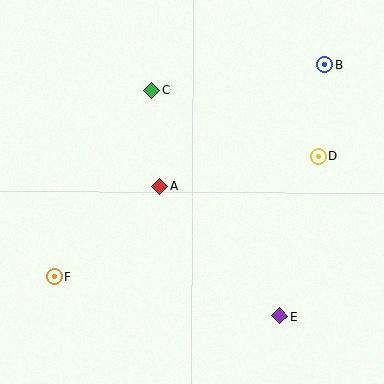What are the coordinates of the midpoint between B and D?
The midpoint between B and D is at (321, 110).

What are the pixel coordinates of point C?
Point C is at (151, 90).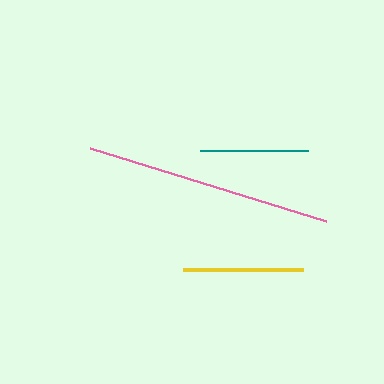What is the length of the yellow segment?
The yellow segment is approximately 120 pixels long.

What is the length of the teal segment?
The teal segment is approximately 108 pixels long.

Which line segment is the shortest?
The teal line is the shortest at approximately 108 pixels.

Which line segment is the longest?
The pink line is the longest at approximately 247 pixels.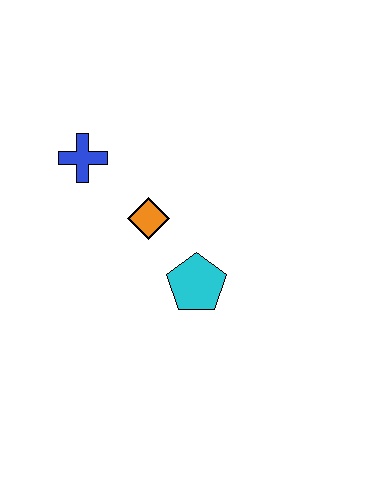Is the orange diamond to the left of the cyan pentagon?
Yes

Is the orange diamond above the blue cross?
No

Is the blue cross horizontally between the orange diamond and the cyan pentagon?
No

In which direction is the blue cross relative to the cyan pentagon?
The blue cross is above the cyan pentagon.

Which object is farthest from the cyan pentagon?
The blue cross is farthest from the cyan pentagon.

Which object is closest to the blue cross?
The orange diamond is closest to the blue cross.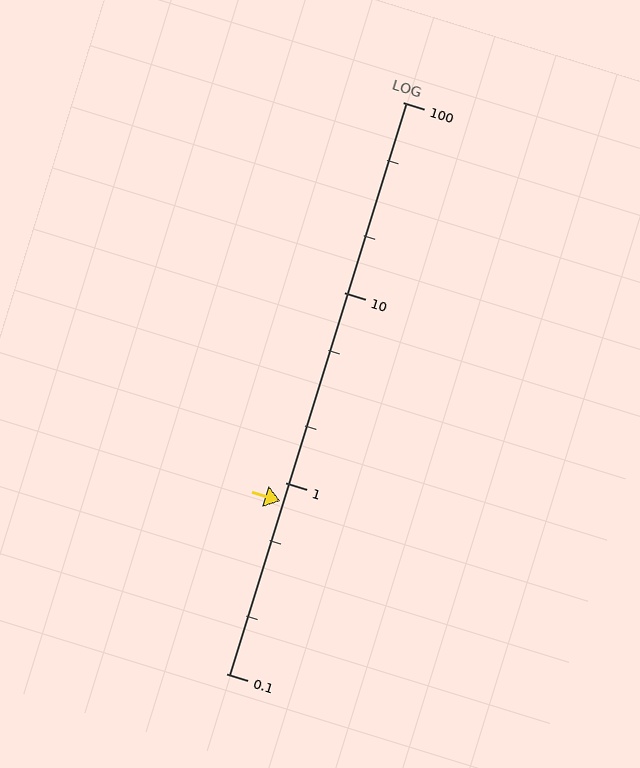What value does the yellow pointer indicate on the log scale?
The pointer indicates approximately 0.8.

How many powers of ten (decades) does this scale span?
The scale spans 3 decades, from 0.1 to 100.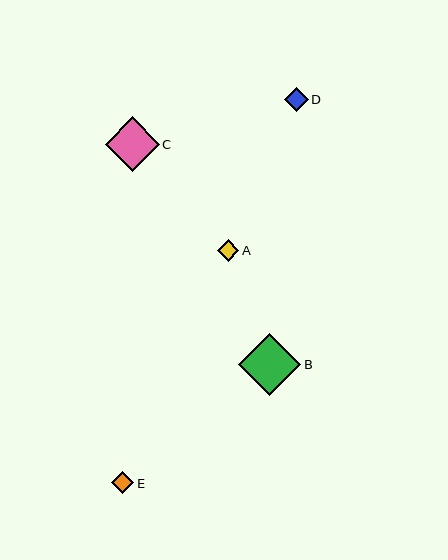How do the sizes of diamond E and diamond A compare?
Diamond E and diamond A are approximately the same size.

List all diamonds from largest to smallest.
From largest to smallest: B, C, D, E, A.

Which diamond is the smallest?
Diamond A is the smallest with a size of approximately 21 pixels.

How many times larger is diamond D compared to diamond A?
Diamond D is approximately 1.1 times the size of diamond A.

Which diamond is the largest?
Diamond B is the largest with a size of approximately 62 pixels.